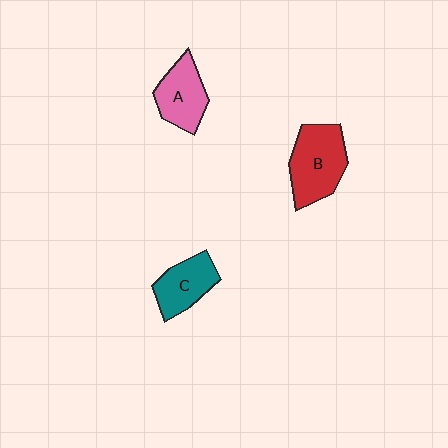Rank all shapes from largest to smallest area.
From largest to smallest: B (red), A (pink), C (teal).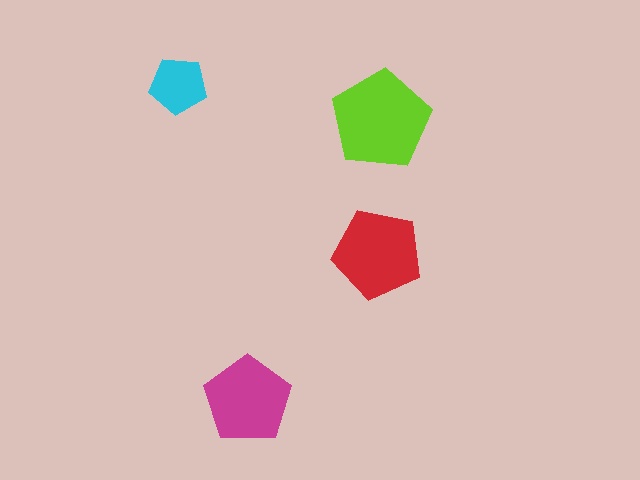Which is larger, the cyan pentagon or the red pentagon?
The red one.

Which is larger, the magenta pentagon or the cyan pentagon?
The magenta one.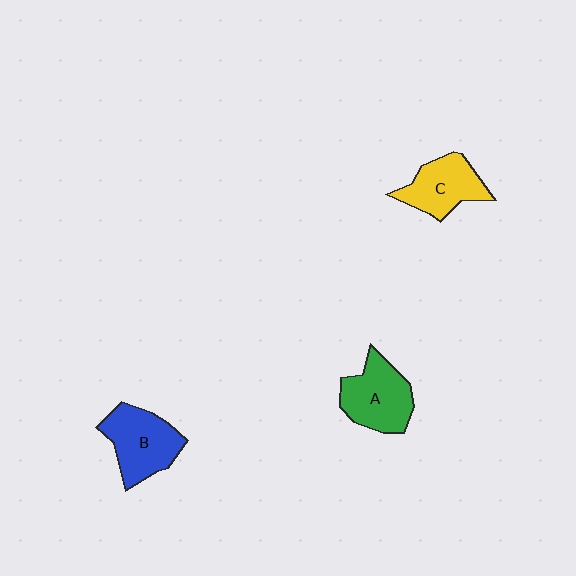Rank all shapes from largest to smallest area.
From largest to smallest: B (blue), A (green), C (yellow).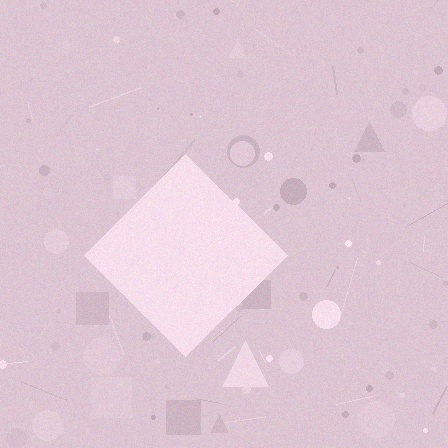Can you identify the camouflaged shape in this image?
The camouflaged shape is a diamond.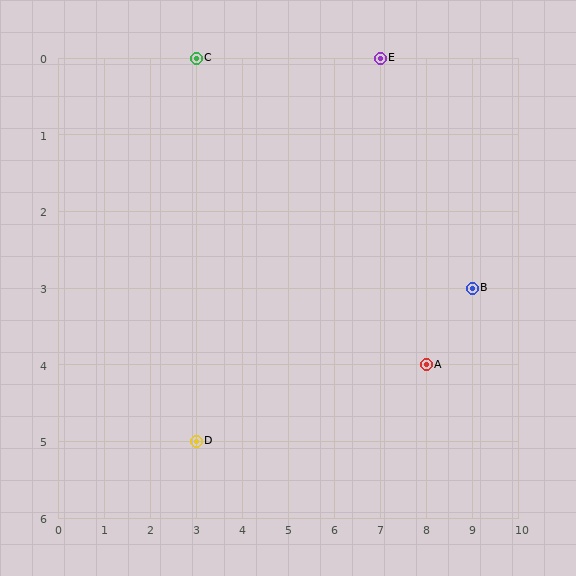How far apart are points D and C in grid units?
Points D and C are 5 rows apart.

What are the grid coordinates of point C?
Point C is at grid coordinates (3, 0).